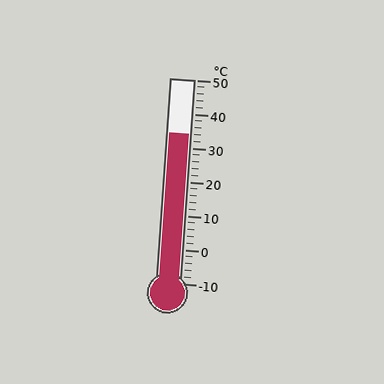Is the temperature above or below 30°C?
The temperature is above 30°C.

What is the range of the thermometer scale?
The thermometer scale ranges from -10°C to 50°C.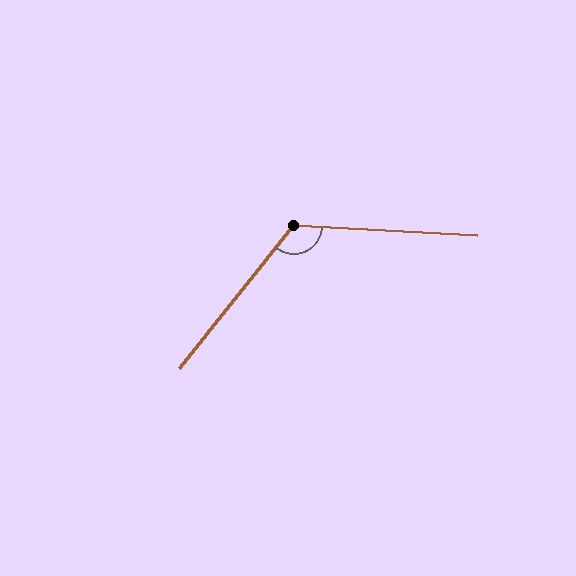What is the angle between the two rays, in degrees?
Approximately 126 degrees.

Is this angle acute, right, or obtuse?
It is obtuse.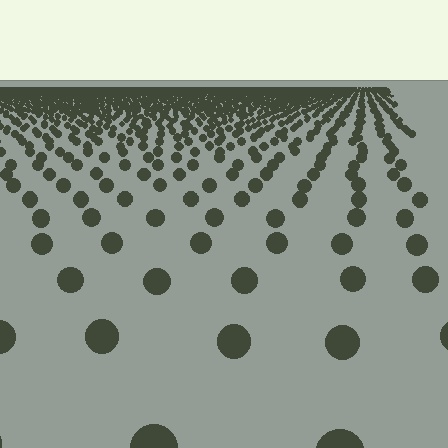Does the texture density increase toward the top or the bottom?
Density increases toward the top.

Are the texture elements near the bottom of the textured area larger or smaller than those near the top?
Larger. Near the bottom, elements are closer to the viewer and appear at a bigger on-screen size.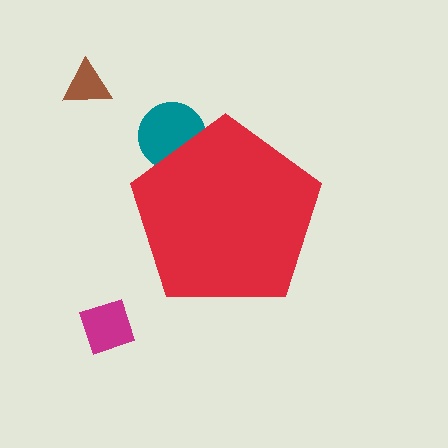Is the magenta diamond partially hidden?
No, the magenta diamond is fully visible.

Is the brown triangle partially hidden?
No, the brown triangle is fully visible.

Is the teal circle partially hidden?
Yes, the teal circle is partially hidden behind the red pentagon.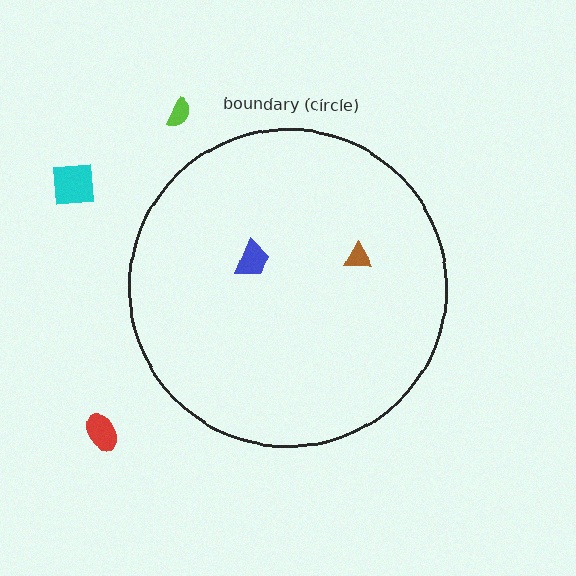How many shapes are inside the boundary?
2 inside, 3 outside.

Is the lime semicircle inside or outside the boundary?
Outside.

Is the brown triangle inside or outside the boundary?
Inside.